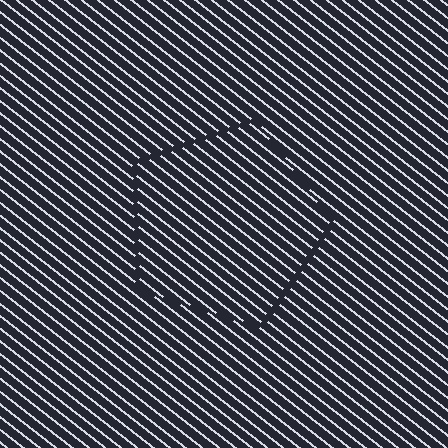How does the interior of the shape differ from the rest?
The interior of the shape contains the same grating, shifted by half a period — the contour is defined by the phase discontinuity where line-ends from the inner and outer gratings abut.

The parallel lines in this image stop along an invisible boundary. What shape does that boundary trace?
An illusory pentagon. The interior of the shape contains the same grating, shifted by half a period — the contour is defined by the phase discontinuity where line-ends from the inner and outer gratings abut.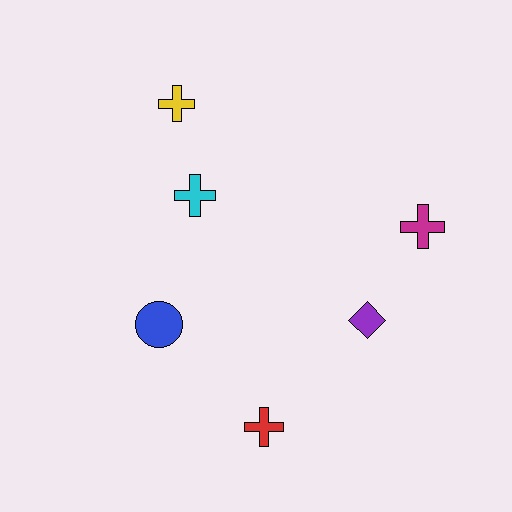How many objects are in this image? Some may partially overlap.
There are 6 objects.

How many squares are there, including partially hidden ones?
There are no squares.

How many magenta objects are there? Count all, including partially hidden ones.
There is 1 magenta object.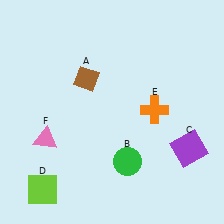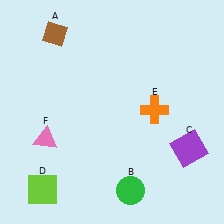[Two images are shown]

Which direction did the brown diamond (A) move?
The brown diamond (A) moved up.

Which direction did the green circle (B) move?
The green circle (B) moved down.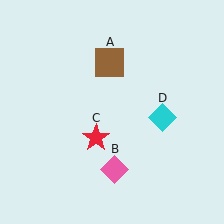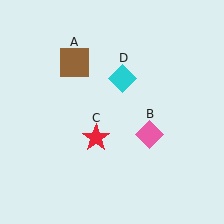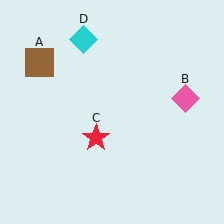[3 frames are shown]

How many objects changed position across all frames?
3 objects changed position: brown square (object A), pink diamond (object B), cyan diamond (object D).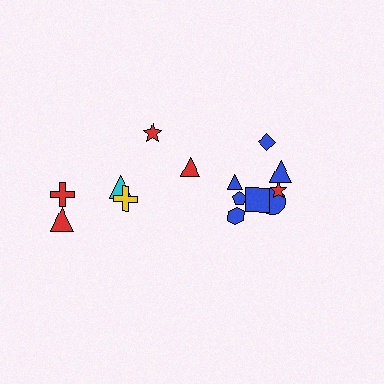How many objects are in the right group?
There are 8 objects.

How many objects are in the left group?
There are 6 objects.